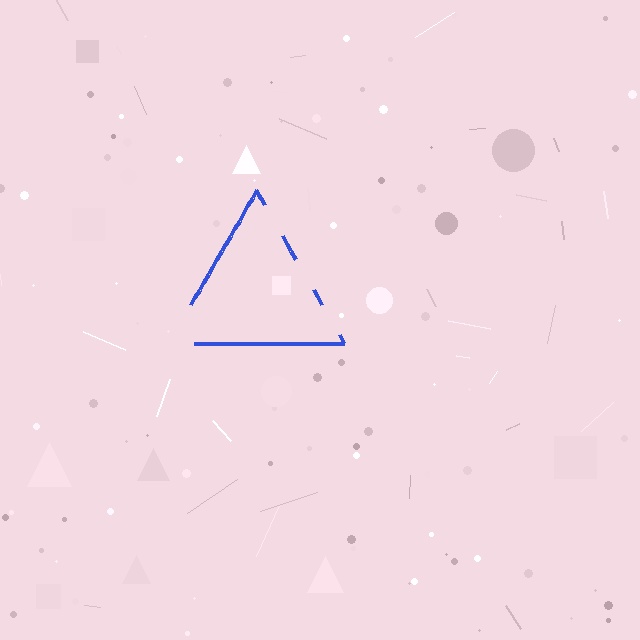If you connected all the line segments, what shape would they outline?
They would outline a triangle.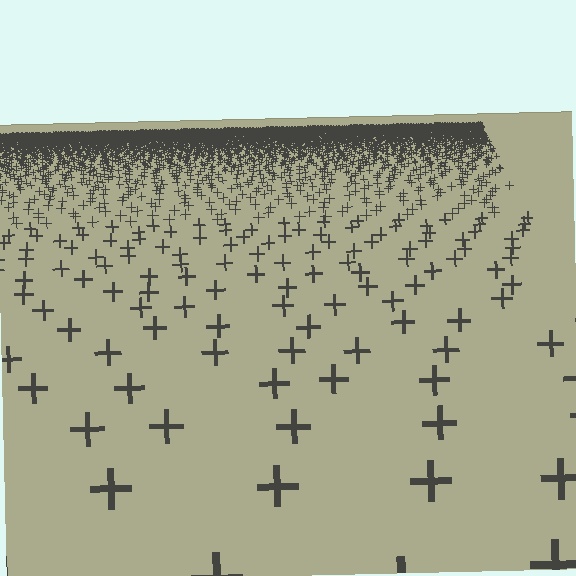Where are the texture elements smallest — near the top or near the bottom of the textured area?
Near the top.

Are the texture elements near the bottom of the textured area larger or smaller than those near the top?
Larger. Near the bottom, elements are closer to the viewer and appear at a bigger on-screen size.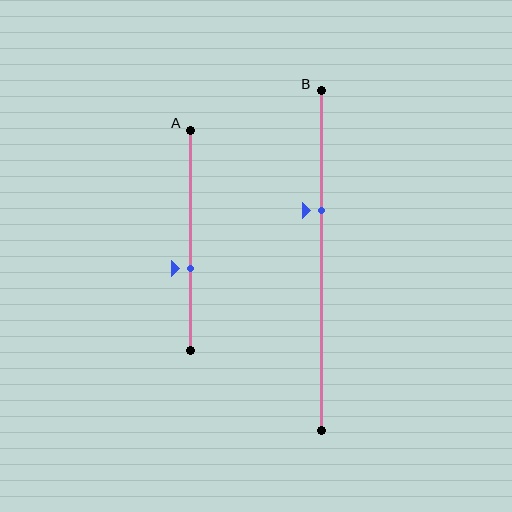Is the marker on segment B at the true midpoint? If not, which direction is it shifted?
No, the marker on segment B is shifted upward by about 15% of the segment length.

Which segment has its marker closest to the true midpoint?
Segment A has its marker closest to the true midpoint.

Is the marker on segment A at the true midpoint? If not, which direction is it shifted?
No, the marker on segment A is shifted downward by about 13% of the segment length.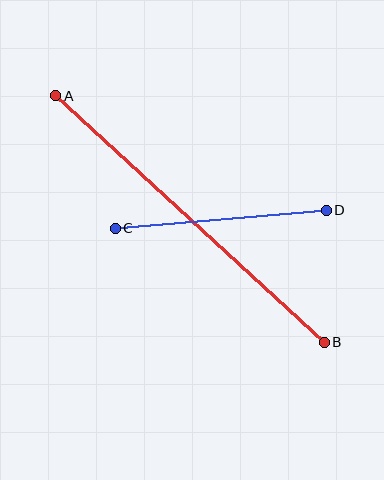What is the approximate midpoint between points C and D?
The midpoint is at approximately (221, 219) pixels.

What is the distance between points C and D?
The distance is approximately 212 pixels.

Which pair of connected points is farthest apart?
Points A and B are farthest apart.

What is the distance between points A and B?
The distance is approximately 365 pixels.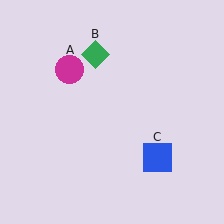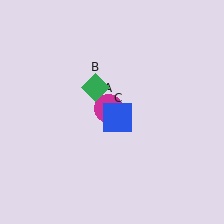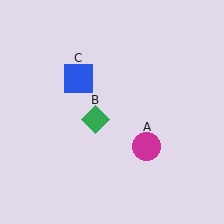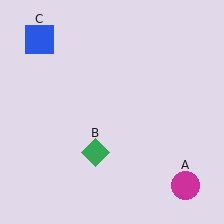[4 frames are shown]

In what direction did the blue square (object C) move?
The blue square (object C) moved up and to the left.